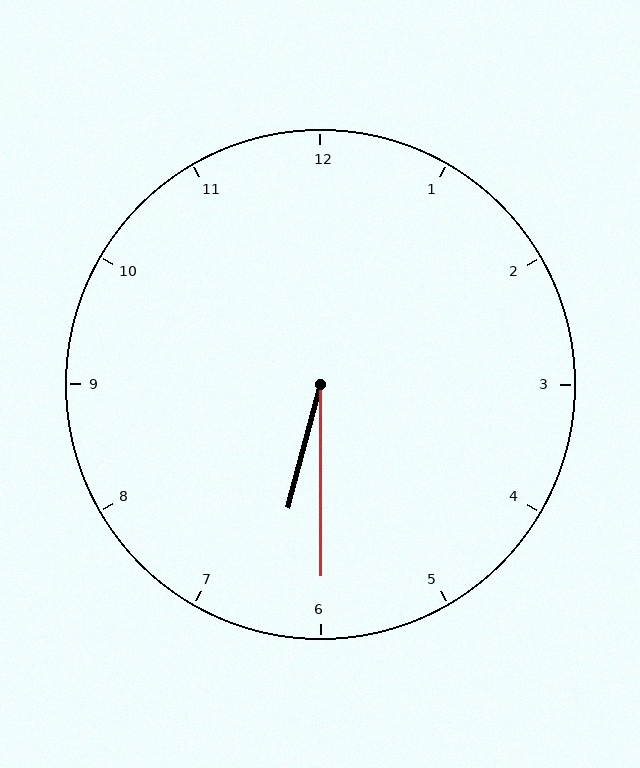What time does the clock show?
6:30.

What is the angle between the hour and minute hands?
Approximately 15 degrees.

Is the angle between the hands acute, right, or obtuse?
It is acute.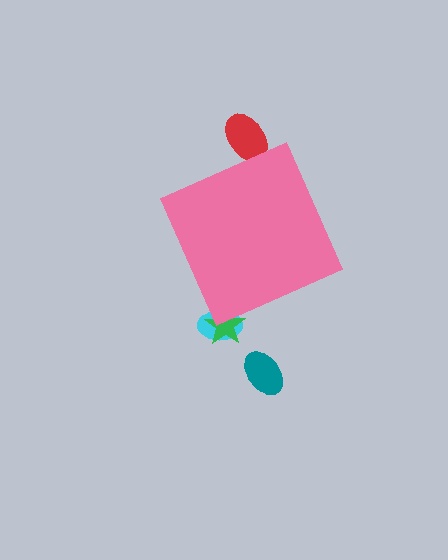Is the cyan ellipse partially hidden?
Yes, the cyan ellipse is partially hidden behind the pink diamond.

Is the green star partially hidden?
Yes, the green star is partially hidden behind the pink diamond.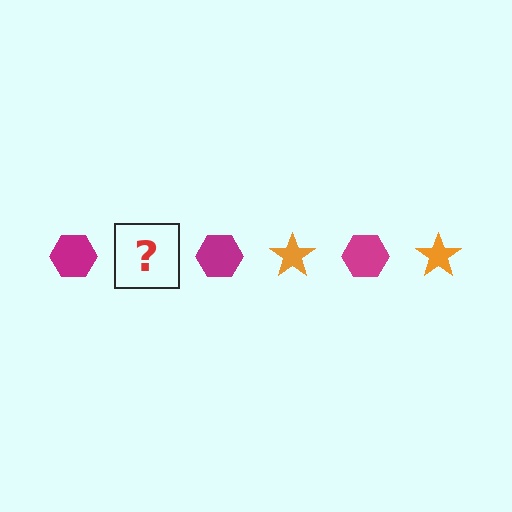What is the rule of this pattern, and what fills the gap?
The rule is that the pattern alternates between magenta hexagon and orange star. The gap should be filled with an orange star.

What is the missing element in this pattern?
The missing element is an orange star.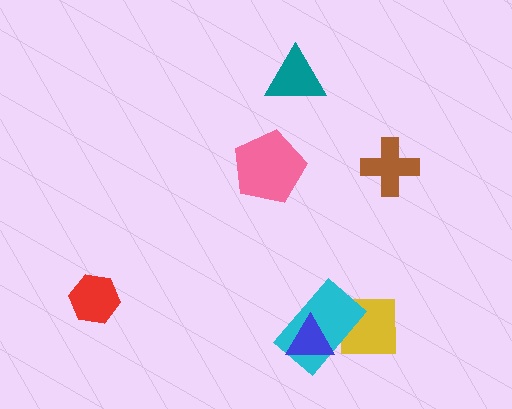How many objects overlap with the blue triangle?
1 object overlaps with the blue triangle.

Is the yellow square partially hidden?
Yes, it is partially covered by another shape.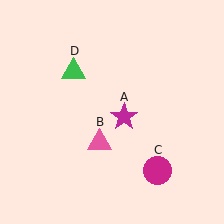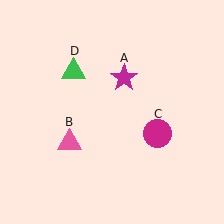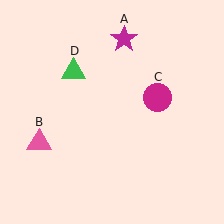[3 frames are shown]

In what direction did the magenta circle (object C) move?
The magenta circle (object C) moved up.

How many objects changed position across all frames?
3 objects changed position: magenta star (object A), pink triangle (object B), magenta circle (object C).